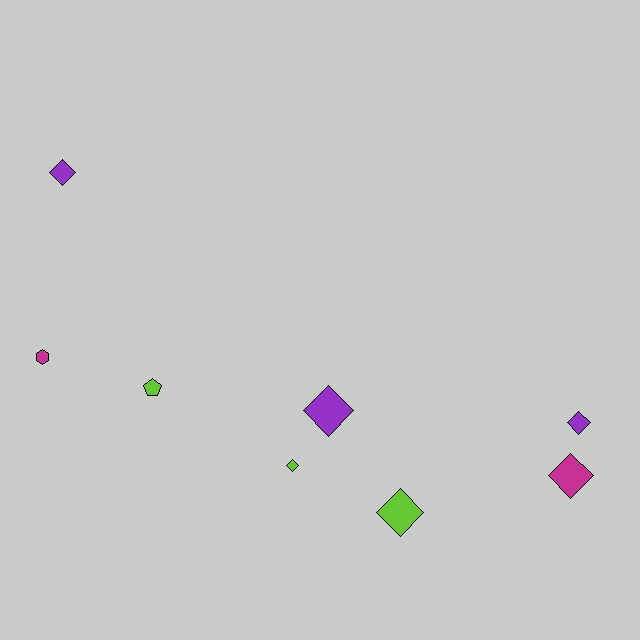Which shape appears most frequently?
Diamond, with 6 objects.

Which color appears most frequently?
Purple, with 3 objects.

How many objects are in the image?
There are 8 objects.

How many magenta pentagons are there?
There are no magenta pentagons.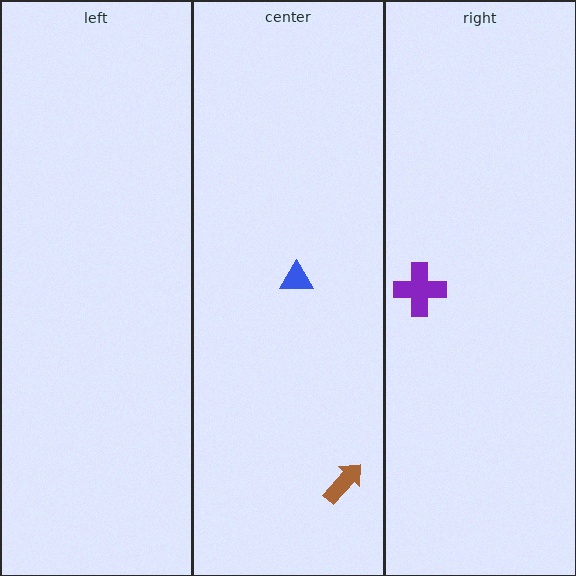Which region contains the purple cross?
The right region.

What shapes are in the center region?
The blue triangle, the brown arrow.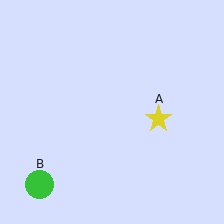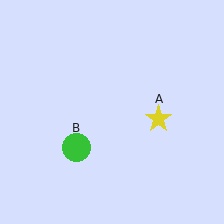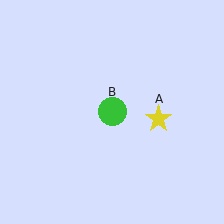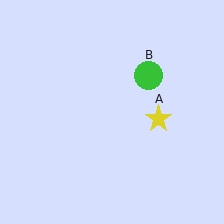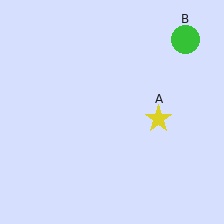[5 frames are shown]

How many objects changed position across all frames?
1 object changed position: green circle (object B).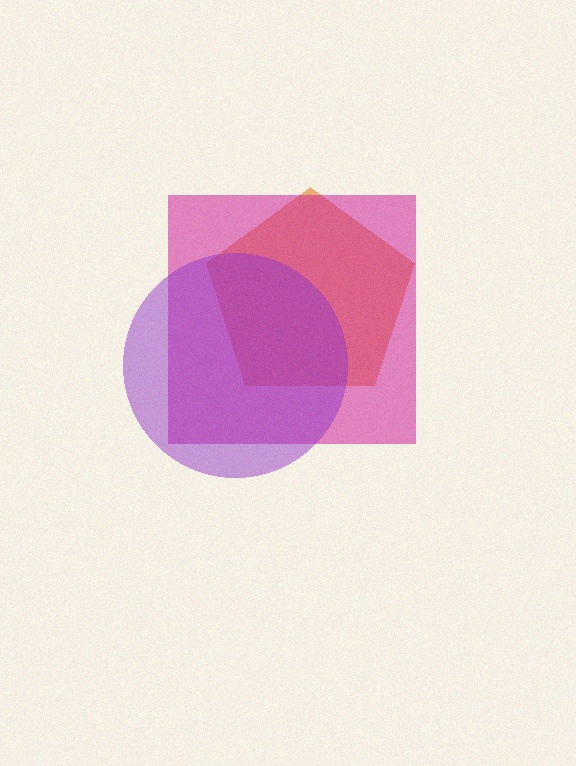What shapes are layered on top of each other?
The layered shapes are: an orange pentagon, a magenta square, a purple circle.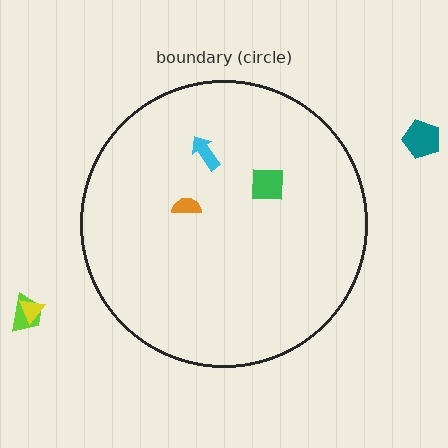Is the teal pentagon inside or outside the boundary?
Outside.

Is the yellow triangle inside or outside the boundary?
Outside.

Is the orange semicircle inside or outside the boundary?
Inside.